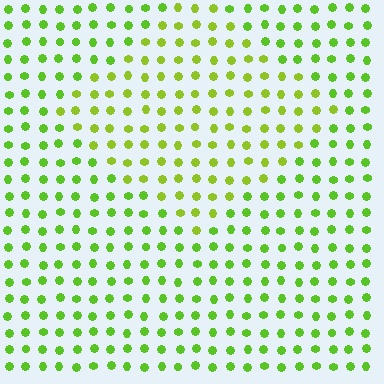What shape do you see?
I see a diamond.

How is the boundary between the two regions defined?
The boundary is defined purely by a slight shift in hue (about 20 degrees). Spacing, size, and orientation are identical on both sides.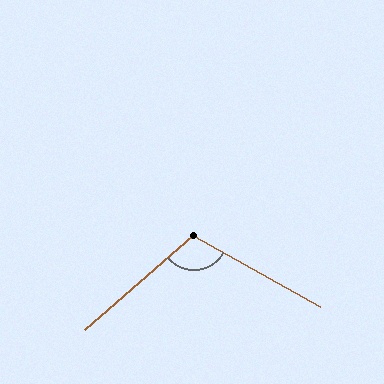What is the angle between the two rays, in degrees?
Approximately 110 degrees.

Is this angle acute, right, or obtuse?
It is obtuse.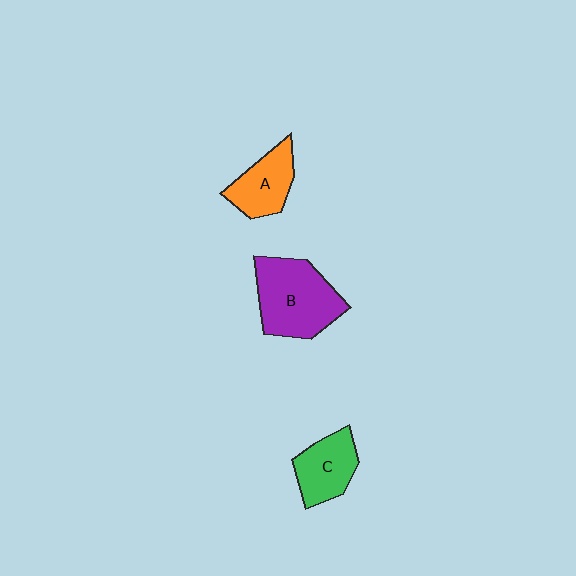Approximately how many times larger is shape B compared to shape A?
Approximately 1.7 times.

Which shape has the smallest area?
Shape A (orange).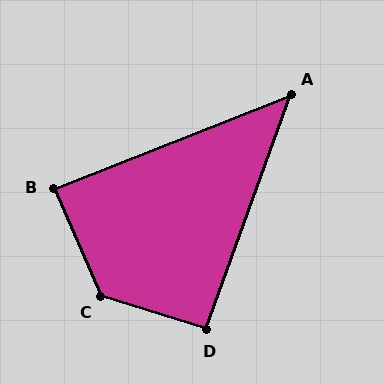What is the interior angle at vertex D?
Approximately 92 degrees (approximately right).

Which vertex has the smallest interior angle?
A, at approximately 49 degrees.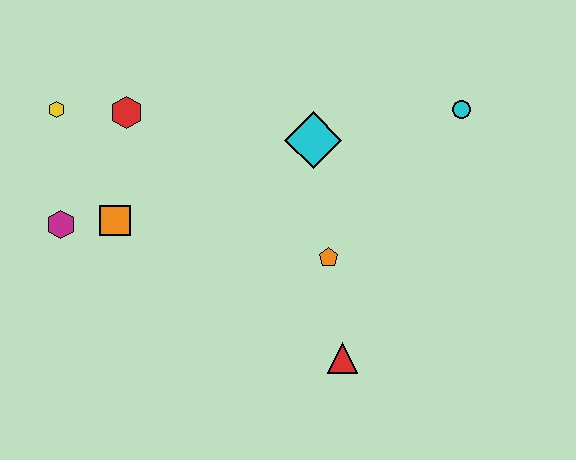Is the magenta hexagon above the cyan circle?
No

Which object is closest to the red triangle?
The orange pentagon is closest to the red triangle.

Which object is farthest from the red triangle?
The yellow hexagon is farthest from the red triangle.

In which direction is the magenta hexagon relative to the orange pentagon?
The magenta hexagon is to the left of the orange pentagon.